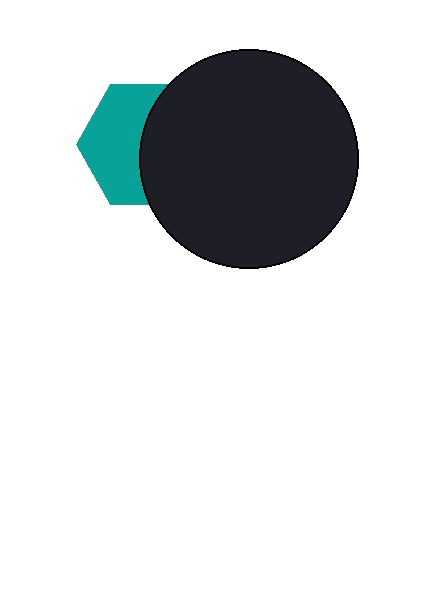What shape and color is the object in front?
The object in front is a black circle.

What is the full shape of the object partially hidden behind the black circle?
The partially hidden object is a teal hexagon.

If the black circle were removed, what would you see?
You would see the complete teal hexagon.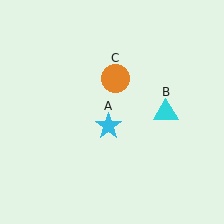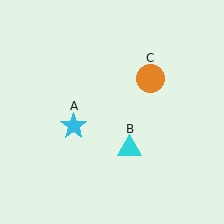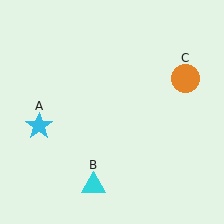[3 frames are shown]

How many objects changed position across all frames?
3 objects changed position: cyan star (object A), cyan triangle (object B), orange circle (object C).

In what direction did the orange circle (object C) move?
The orange circle (object C) moved right.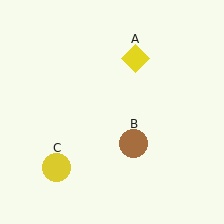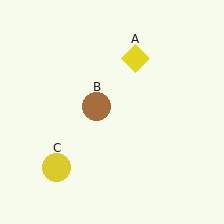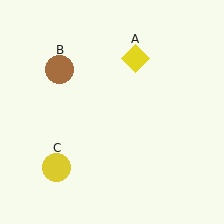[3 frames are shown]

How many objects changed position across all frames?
1 object changed position: brown circle (object B).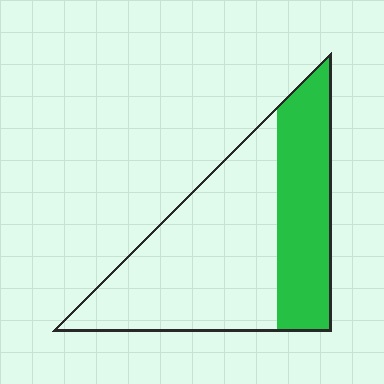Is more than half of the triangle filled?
No.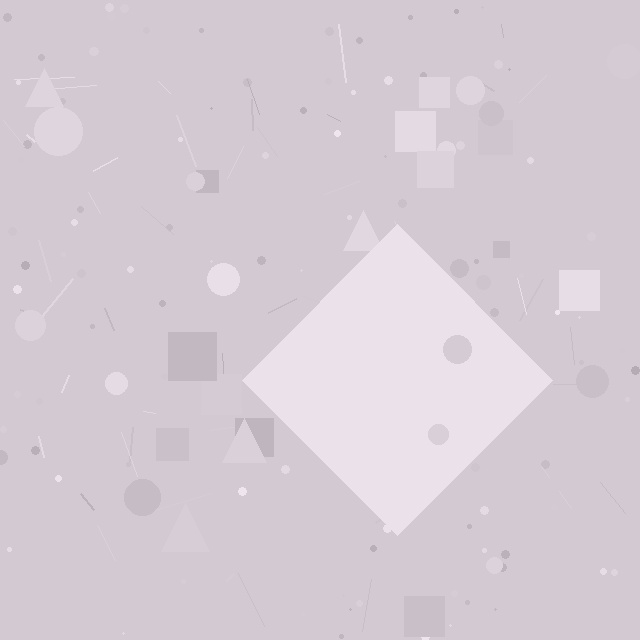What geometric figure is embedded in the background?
A diamond is embedded in the background.